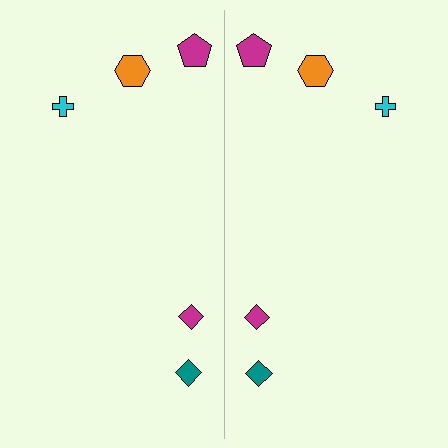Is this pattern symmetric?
Yes, this pattern has bilateral (reflection) symmetry.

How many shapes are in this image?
There are 10 shapes in this image.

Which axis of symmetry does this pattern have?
The pattern has a vertical axis of symmetry running through the center of the image.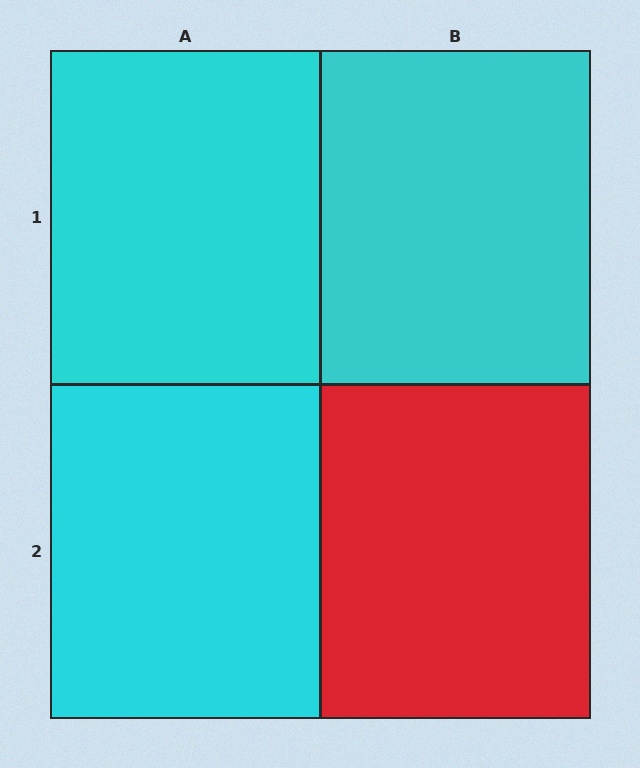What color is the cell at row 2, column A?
Cyan.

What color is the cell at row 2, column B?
Red.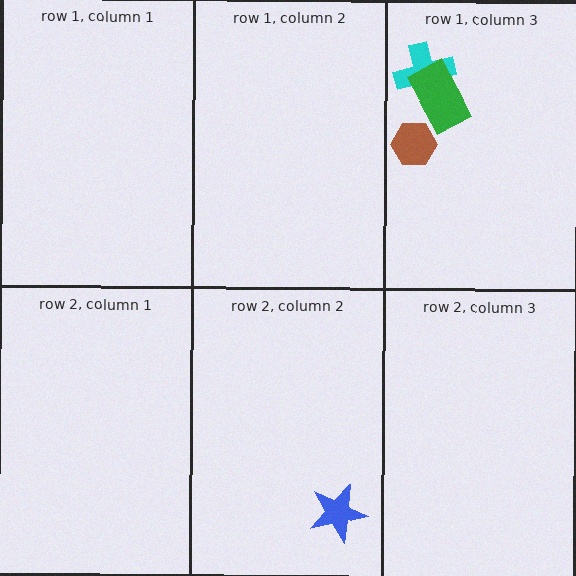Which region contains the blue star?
The row 2, column 2 region.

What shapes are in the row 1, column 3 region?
The brown hexagon, the cyan cross, the green rectangle.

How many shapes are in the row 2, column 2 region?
1.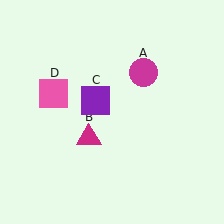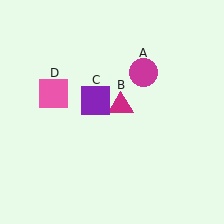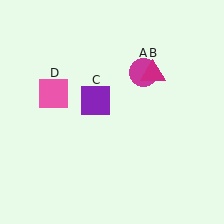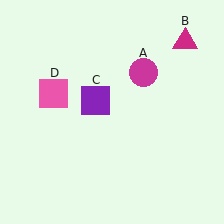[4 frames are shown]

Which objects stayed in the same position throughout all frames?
Magenta circle (object A) and purple square (object C) and pink square (object D) remained stationary.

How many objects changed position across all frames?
1 object changed position: magenta triangle (object B).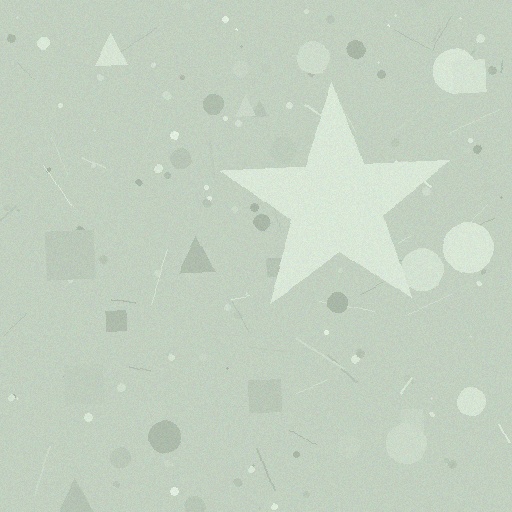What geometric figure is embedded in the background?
A star is embedded in the background.